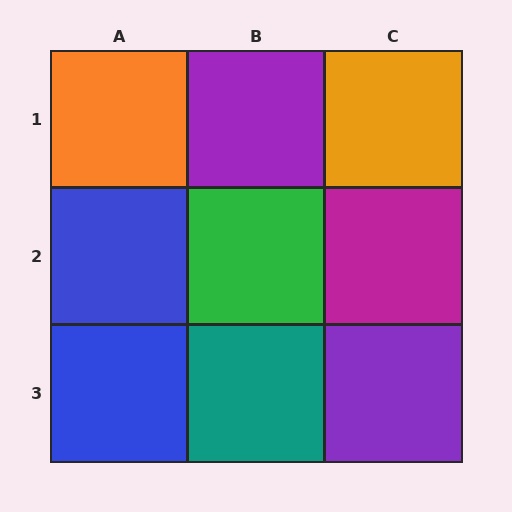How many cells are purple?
2 cells are purple.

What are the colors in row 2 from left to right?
Blue, green, magenta.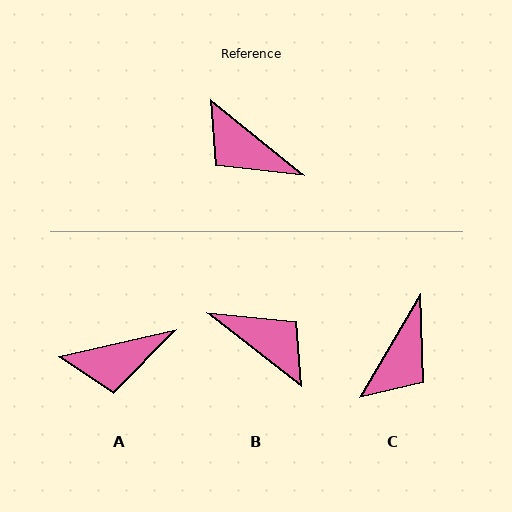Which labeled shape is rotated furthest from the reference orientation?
B, about 179 degrees away.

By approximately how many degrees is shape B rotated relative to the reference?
Approximately 179 degrees clockwise.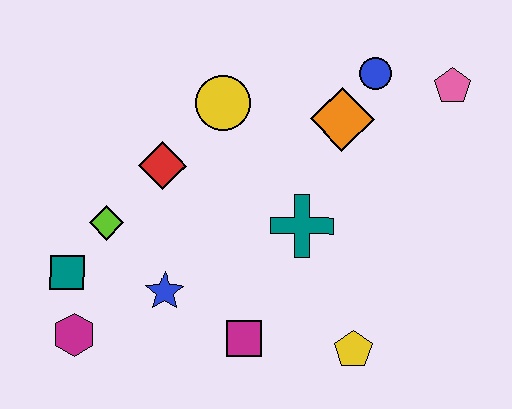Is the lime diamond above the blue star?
Yes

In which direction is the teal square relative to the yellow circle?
The teal square is below the yellow circle.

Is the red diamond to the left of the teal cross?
Yes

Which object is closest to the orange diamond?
The blue circle is closest to the orange diamond.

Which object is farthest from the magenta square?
The pink pentagon is farthest from the magenta square.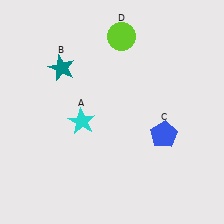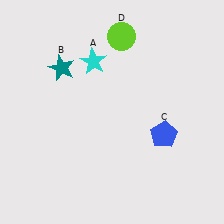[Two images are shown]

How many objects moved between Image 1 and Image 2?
1 object moved between the two images.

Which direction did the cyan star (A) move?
The cyan star (A) moved up.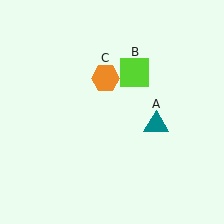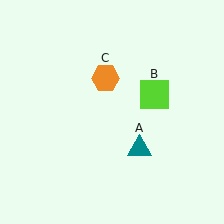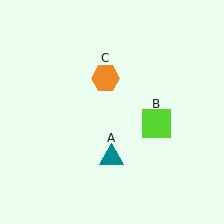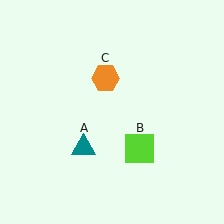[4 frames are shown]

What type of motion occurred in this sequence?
The teal triangle (object A), lime square (object B) rotated clockwise around the center of the scene.